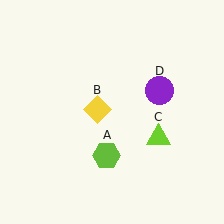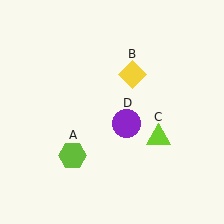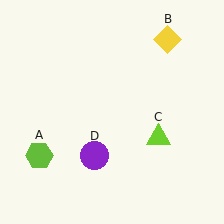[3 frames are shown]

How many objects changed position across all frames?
3 objects changed position: lime hexagon (object A), yellow diamond (object B), purple circle (object D).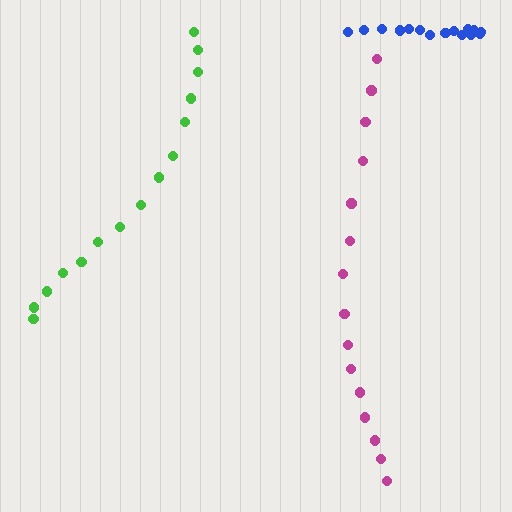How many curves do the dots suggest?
There are 3 distinct paths.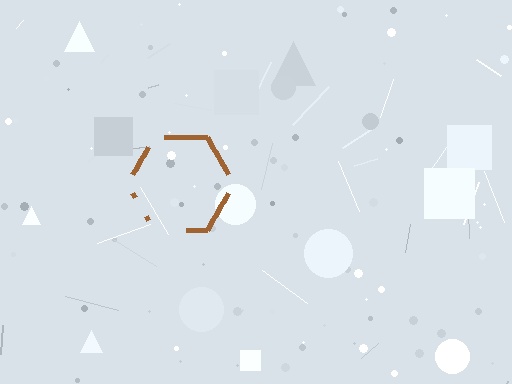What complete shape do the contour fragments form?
The contour fragments form a hexagon.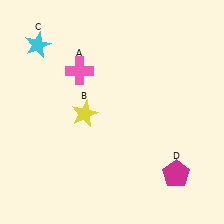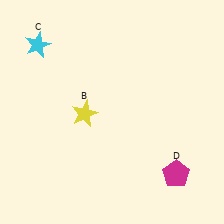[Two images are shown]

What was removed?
The pink cross (A) was removed in Image 2.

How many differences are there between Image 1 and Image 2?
There is 1 difference between the two images.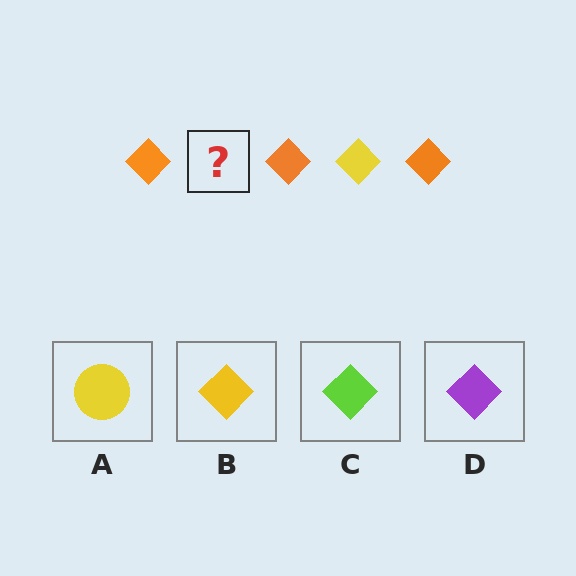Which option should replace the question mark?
Option B.